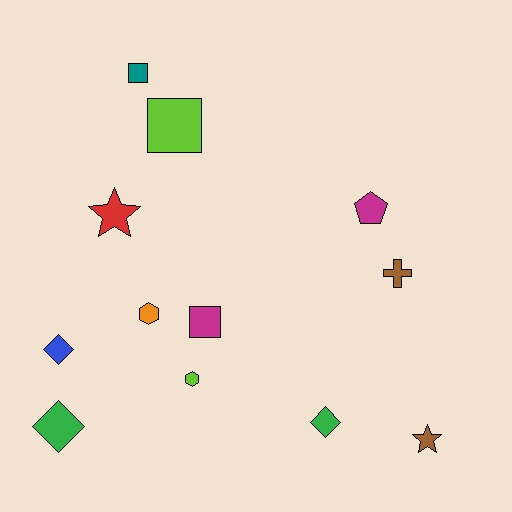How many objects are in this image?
There are 12 objects.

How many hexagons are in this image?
There are 2 hexagons.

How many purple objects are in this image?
There are no purple objects.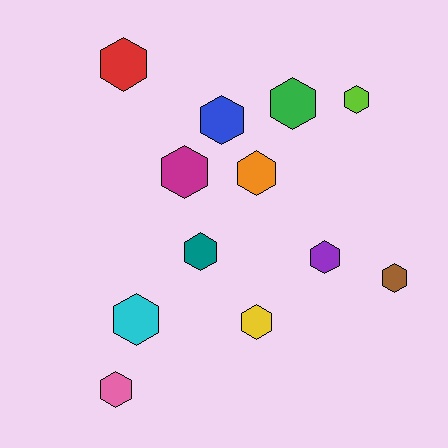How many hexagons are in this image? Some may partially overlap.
There are 12 hexagons.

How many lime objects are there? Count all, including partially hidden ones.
There is 1 lime object.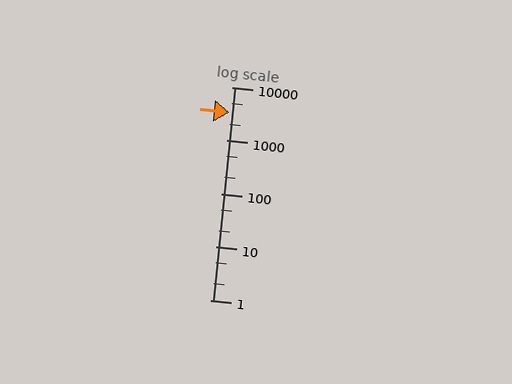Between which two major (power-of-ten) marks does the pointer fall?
The pointer is between 1000 and 10000.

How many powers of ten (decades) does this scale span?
The scale spans 4 decades, from 1 to 10000.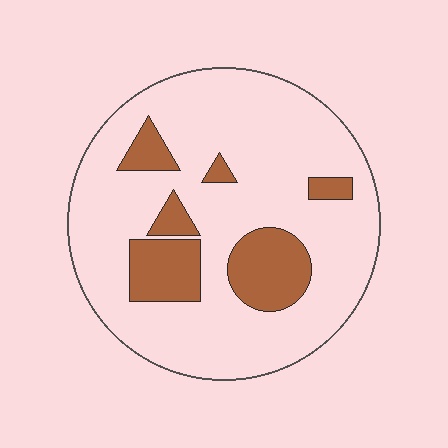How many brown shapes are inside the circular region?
6.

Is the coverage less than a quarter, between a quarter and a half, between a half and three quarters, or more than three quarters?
Less than a quarter.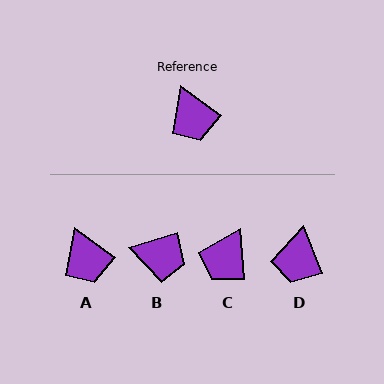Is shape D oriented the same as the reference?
No, it is off by about 32 degrees.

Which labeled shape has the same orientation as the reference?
A.